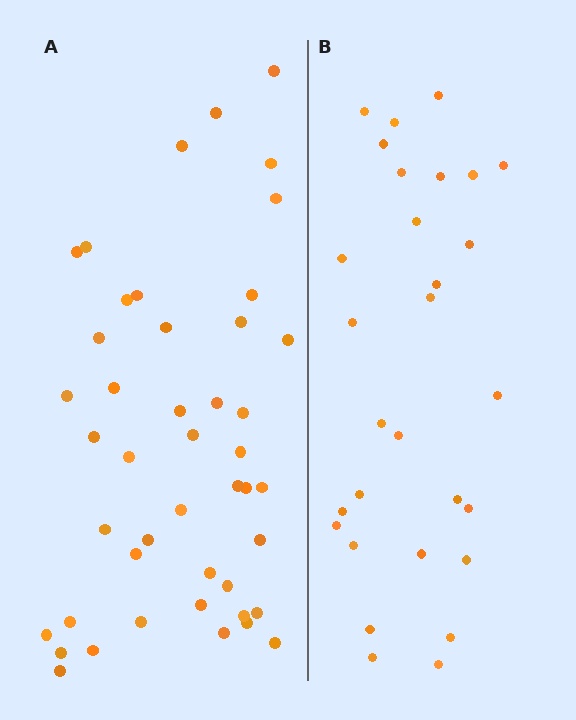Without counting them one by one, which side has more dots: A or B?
Region A (the left region) has more dots.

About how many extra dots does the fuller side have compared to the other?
Region A has approximately 15 more dots than region B.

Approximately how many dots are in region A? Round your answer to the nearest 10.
About 40 dots. (The exact count is 45, which rounds to 40.)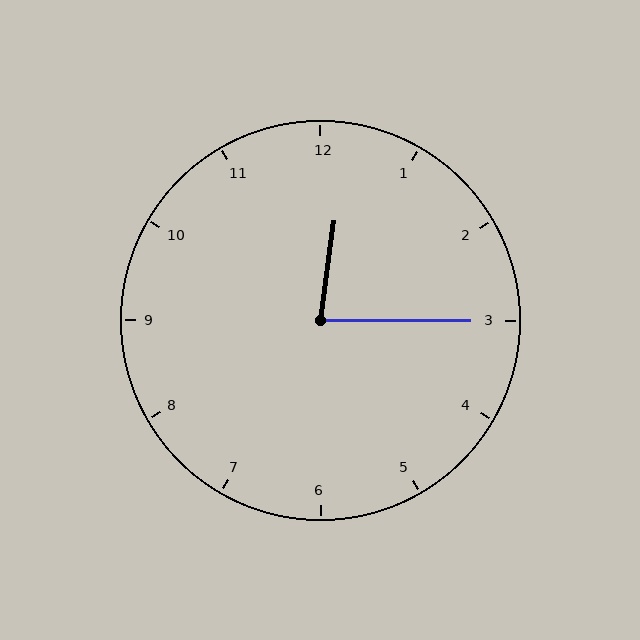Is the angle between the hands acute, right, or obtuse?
It is acute.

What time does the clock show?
12:15.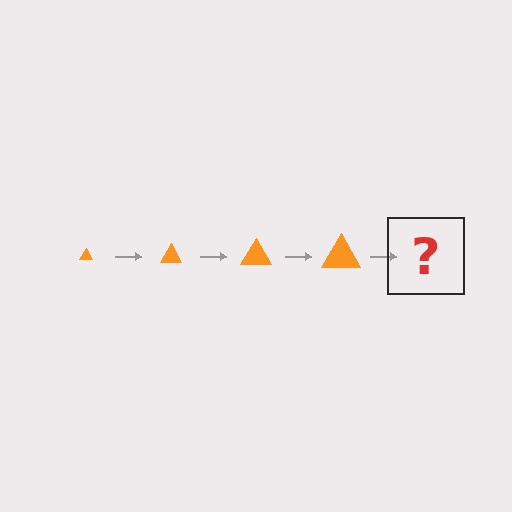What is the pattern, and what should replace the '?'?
The pattern is that the triangle gets progressively larger each step. The '?' should be an orange triangle, larger than the previous one.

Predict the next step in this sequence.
The next step is an orange triangle, larger than the previous one.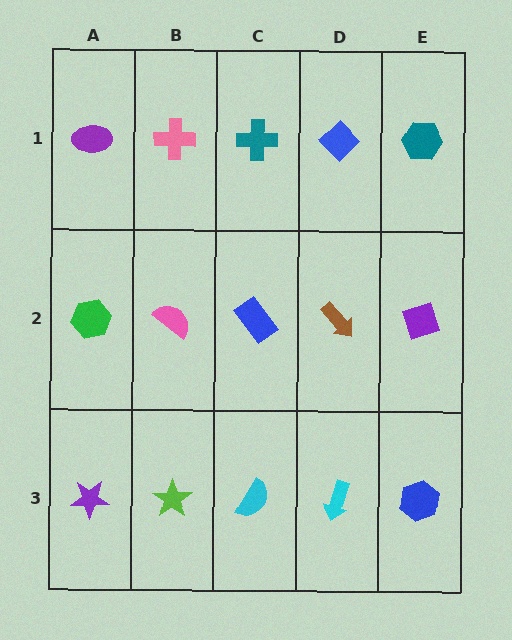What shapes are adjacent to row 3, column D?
A brown arrow (row 2, column D), a cyan semicircle (row 3, column C), a blue hexagon (row 3, column E).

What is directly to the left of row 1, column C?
A pink cross.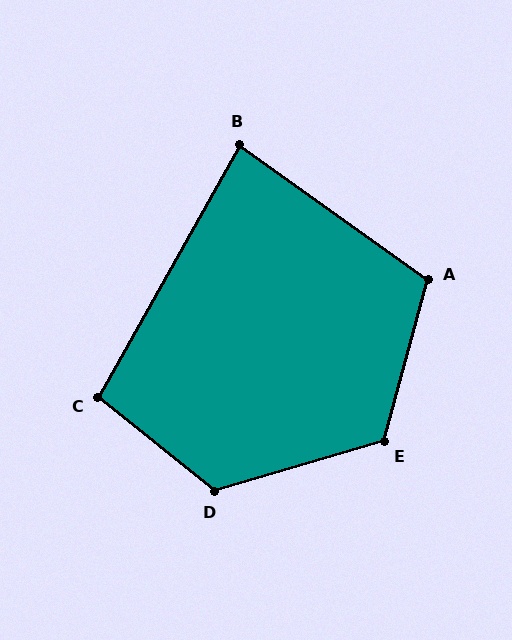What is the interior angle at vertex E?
Approximately 122 degrees (obtuse).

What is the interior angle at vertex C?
Approximately 100 degrees (obtuse).